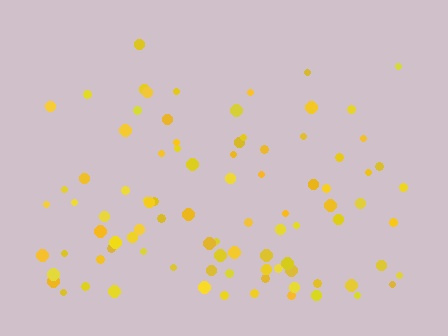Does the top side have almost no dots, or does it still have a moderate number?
Still a moderate number, just noticeably fewer than the bottom.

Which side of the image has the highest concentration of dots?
The bottom.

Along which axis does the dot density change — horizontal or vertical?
Vertical.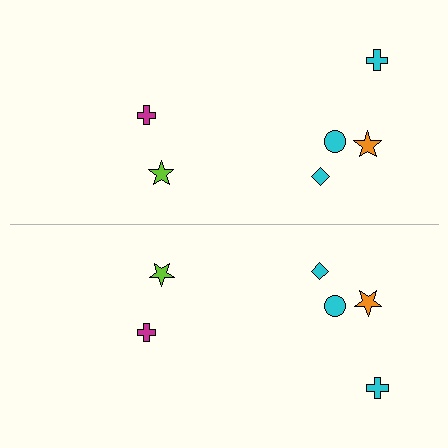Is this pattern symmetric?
Yes, this pattern has bilateral (reflection) symmetry.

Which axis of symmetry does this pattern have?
The pattern has a horizontal axis of symmetry running through the center of the image.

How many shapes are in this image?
There are 12 shapes in this image.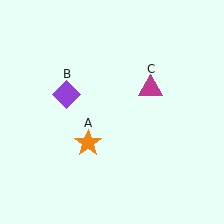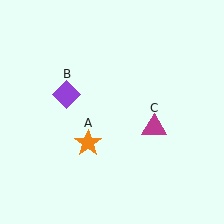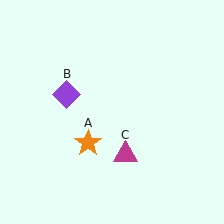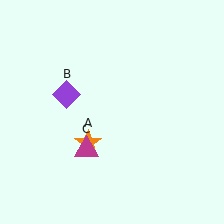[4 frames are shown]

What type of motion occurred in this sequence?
The magenta triangle (object C) rotated clockwise around the center of the scene.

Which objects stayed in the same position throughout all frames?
Orange star (object A) and purple diamond (object B) remained stationary.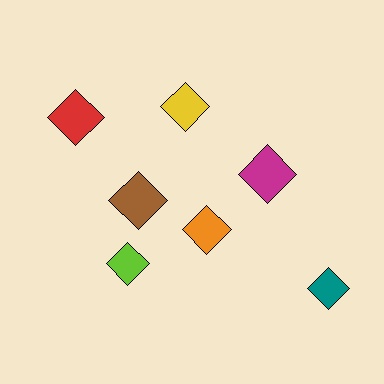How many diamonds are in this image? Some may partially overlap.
There are 7 diamonds.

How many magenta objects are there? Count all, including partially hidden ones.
There is 1 magenta object.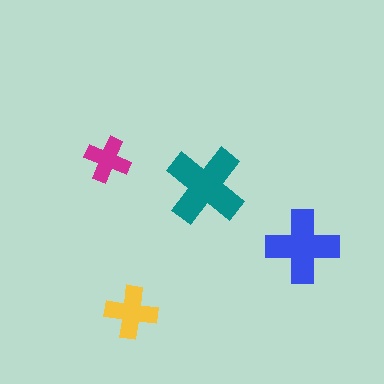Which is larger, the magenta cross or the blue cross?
The blue one.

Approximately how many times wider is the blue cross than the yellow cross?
About 1.5 times wider.